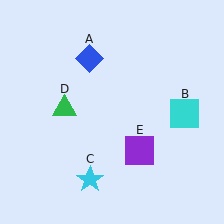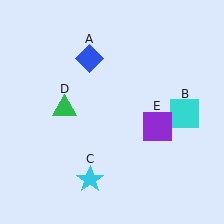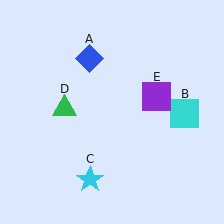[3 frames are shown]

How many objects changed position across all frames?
1 object changed position: purple square (object E).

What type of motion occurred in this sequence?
The purple square (object E) rotated counterclockwise around the center of the scene.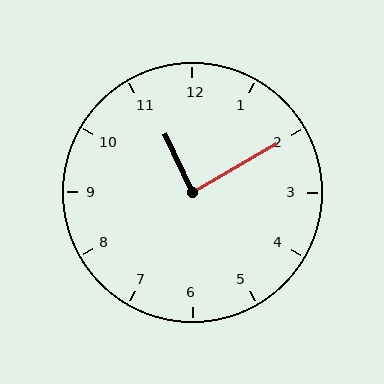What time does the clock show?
11:10.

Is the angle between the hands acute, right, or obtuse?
It is right.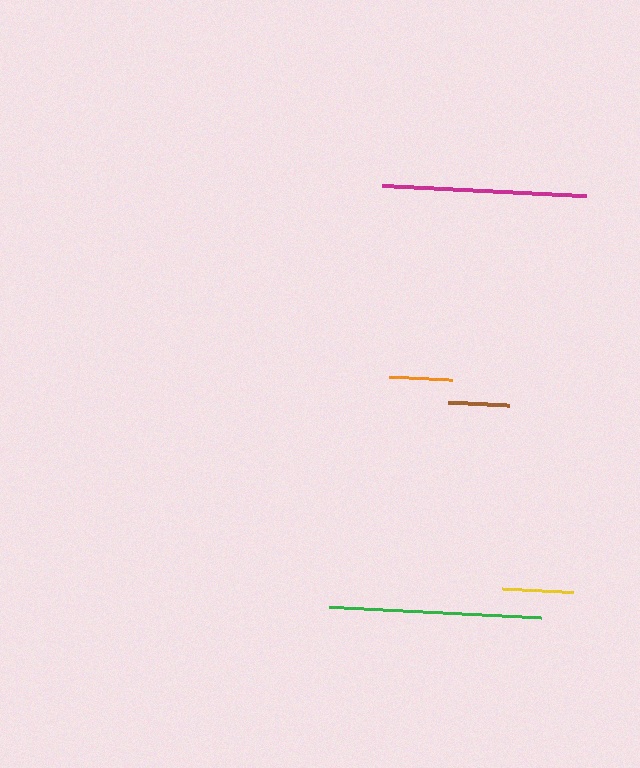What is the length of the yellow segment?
The yellow segment is approximately 71 pixels long.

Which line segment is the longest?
The green line is the longest at approximately 213 pixels.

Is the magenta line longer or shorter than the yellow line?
The magenta line is longer than the yellow line.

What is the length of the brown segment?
The brown segment is approximately 60 pixels long.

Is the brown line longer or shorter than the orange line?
The orange line is longer than the brown line.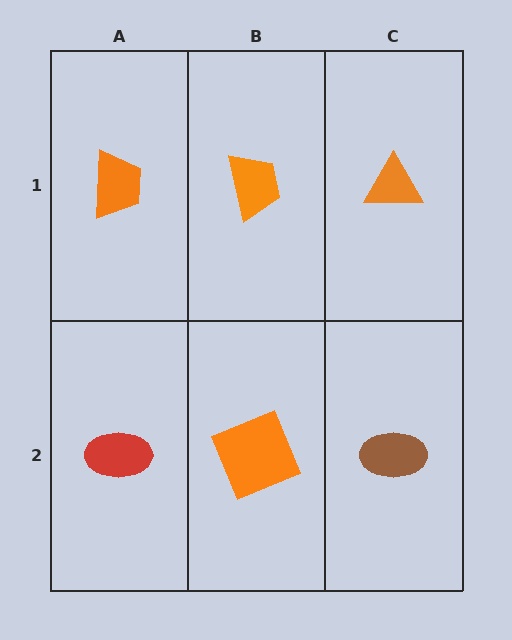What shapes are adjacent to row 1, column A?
A red ellipse (row 2, column A), an orange trapezoid (row 1, column B).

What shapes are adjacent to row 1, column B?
An orange square (row 2, column B), an orange trapezoid (row 1, column A), an orange triangle (row 1, column C).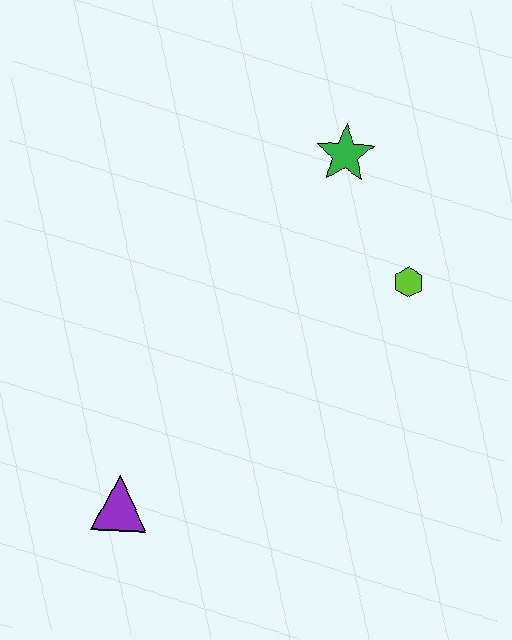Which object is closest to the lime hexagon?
The green star is closest to the lime hexagon.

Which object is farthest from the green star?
The purple triangle is farthest from the green star.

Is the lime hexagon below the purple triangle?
No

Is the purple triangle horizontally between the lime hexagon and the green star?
No